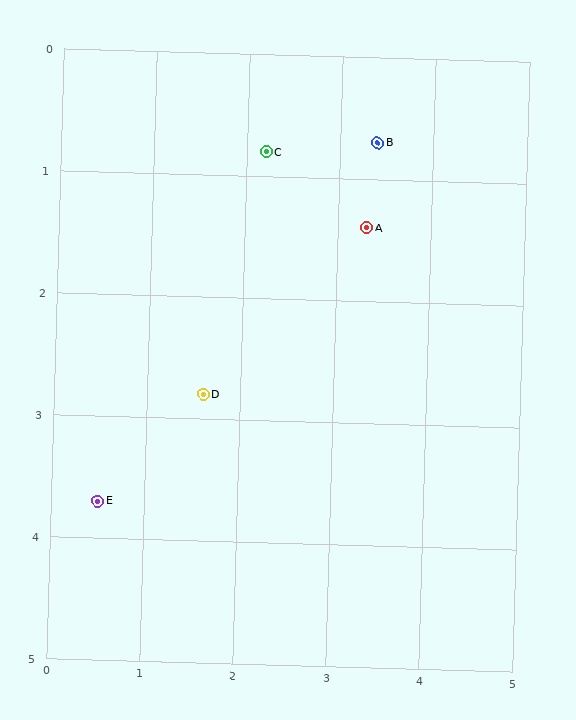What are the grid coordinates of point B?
Point B is at approximately (3.4, 0.7).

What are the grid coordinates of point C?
Point C is at approximately (2.2, 0.8).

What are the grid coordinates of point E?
Point E is at approximately (0.5, 3.7).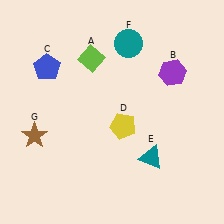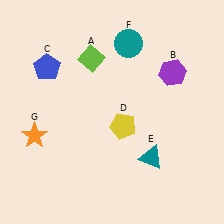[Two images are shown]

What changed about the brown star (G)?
In Image 1, G is brown. In Image 2, it changed to orange.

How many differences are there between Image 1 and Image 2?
There is 1 difference between the two images.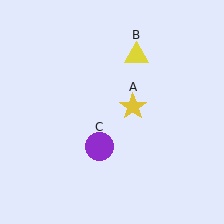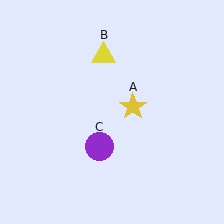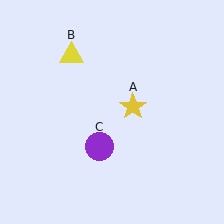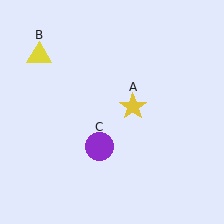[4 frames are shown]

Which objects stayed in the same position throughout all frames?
Yellow star (object A) and purple circle (object C) remained stationary.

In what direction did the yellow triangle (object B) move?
The yellow triangle (object B) moved left.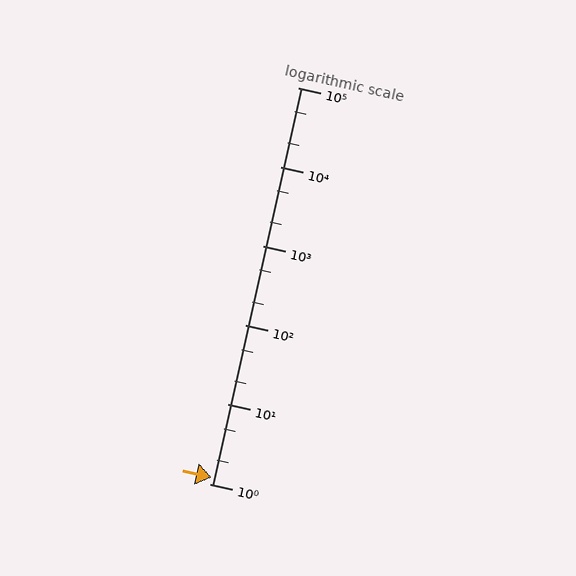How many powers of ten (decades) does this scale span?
The scale spans 5 decades, from 1 to 100000.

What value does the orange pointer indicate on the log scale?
The pointer indicates approximately 1.2.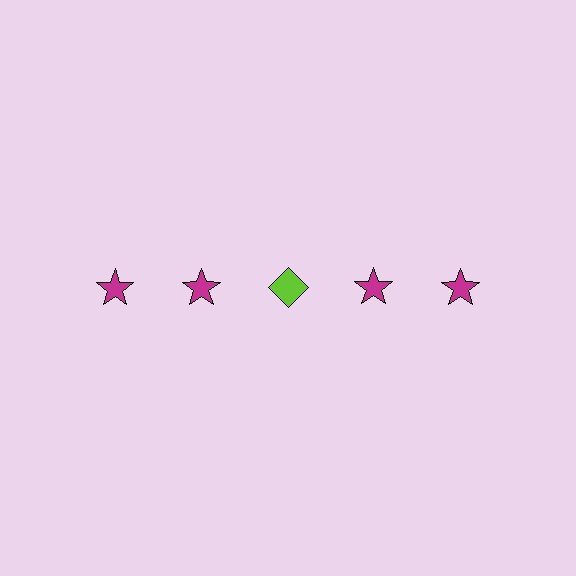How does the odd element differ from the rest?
It differs in both color (lime instead of magenta) and shape (diamond instead of star).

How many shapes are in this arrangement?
There are 5 shapes arranged in a grid pattern.